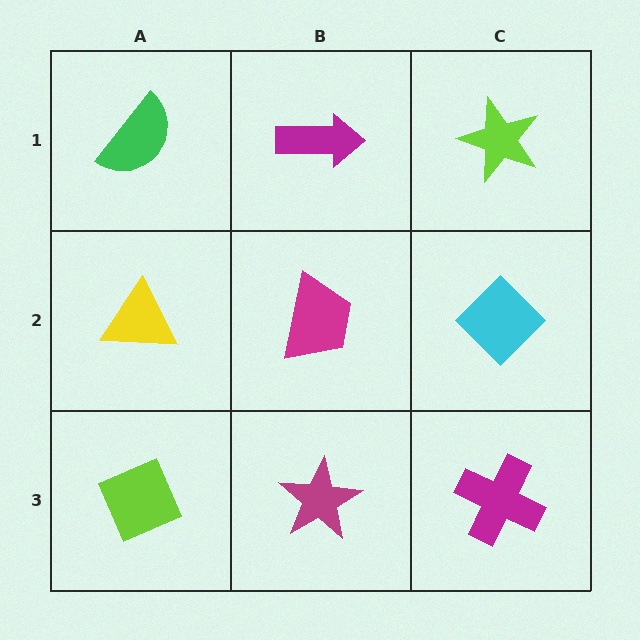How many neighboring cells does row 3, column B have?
3.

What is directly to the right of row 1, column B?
A lime star.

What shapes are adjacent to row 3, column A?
A yellow triangle (row 2, column A), a magenta star (row 3, column B).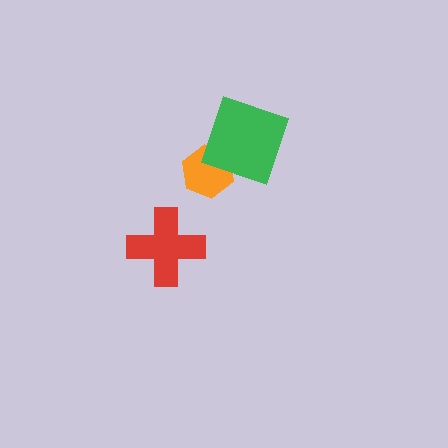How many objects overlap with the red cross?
0 objects overlap with the red cross.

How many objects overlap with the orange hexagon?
1 object overlaps with the orange hexagon.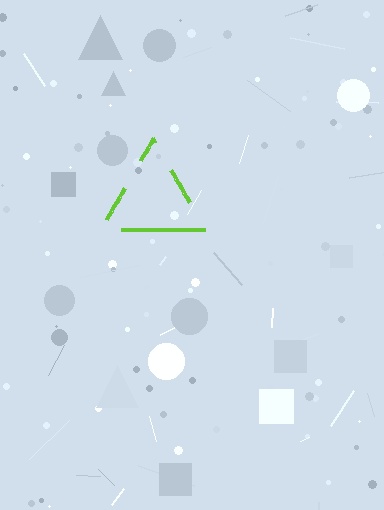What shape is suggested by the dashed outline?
The dashed outline suggests a triangle.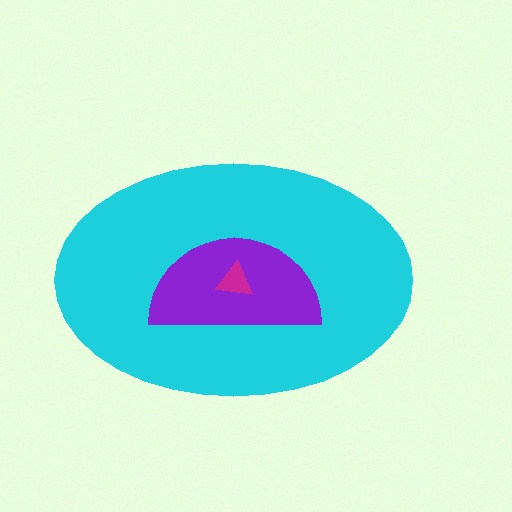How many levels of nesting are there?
3.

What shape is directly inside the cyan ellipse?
The purple semicircle.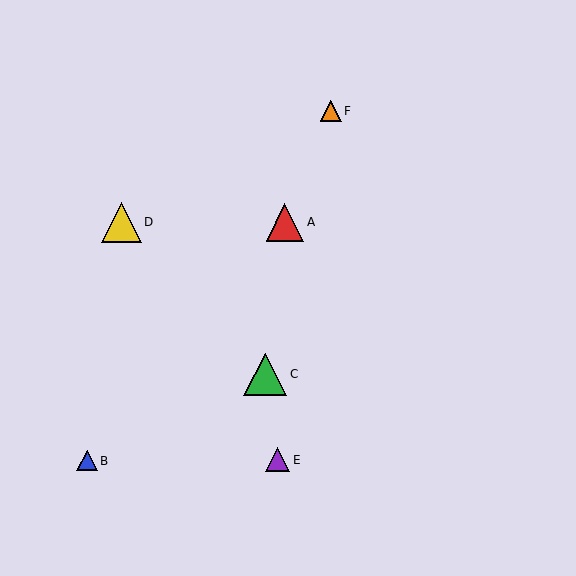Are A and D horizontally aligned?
Yes, both are at y≈222.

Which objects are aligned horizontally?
Objects A, D are aligned horizontally.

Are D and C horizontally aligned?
No, D is at y≈222 and C is at y≈374.